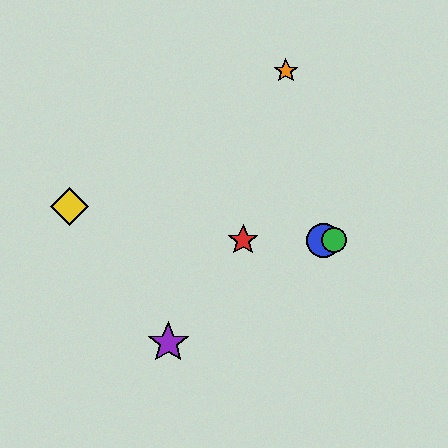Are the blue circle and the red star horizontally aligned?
Yes, both are at y≈240.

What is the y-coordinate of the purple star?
The purple star is at y≈343.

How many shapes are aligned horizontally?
3 shapes (the red star, the blue circle, the green circle) are aligned horizontally.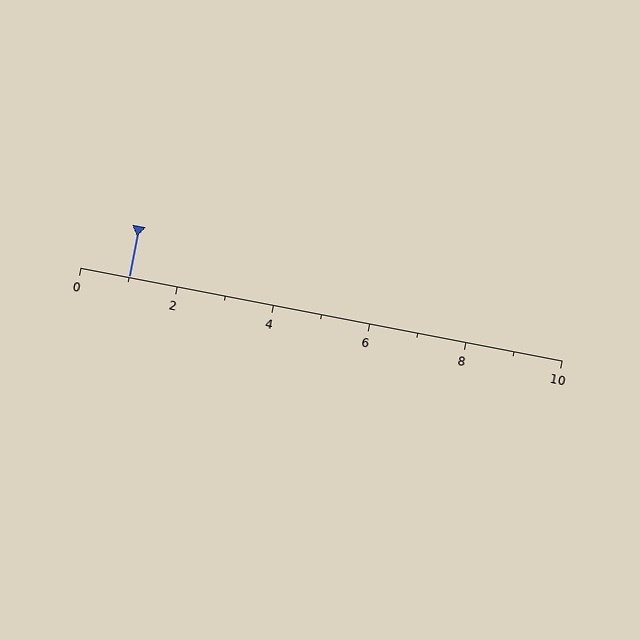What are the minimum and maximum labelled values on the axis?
The axis runs from 0 to 10.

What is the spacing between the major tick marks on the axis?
The major ticks are spaced 2 apart.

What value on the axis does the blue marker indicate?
The marker indicates approximately 1.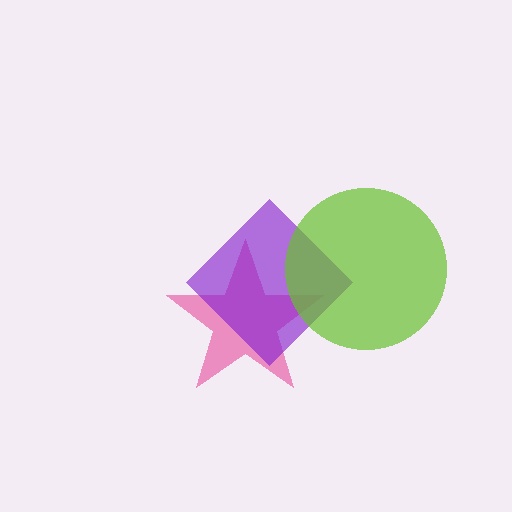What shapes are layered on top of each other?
The layered shapes are: a pink star, a purple diamond, a lime circle.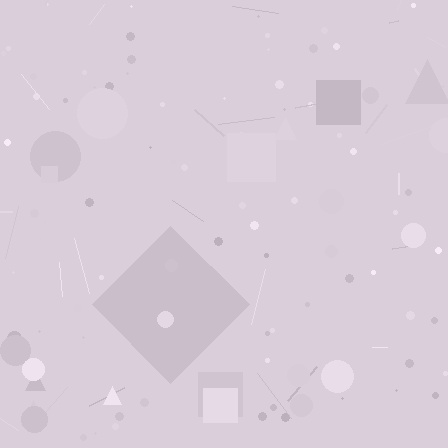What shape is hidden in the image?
A diamond is hidden in the image.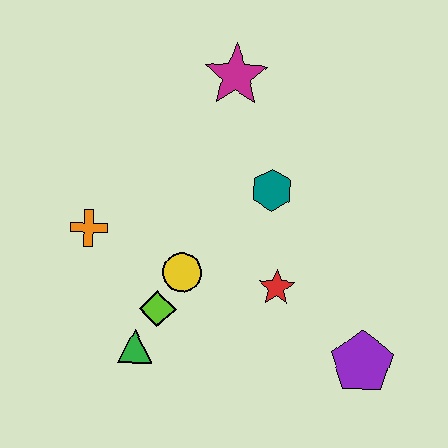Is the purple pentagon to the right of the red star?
Yes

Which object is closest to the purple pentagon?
The red star is closest to the purple pentagon.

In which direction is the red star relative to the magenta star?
The red star is below the magenta star.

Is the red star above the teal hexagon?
No